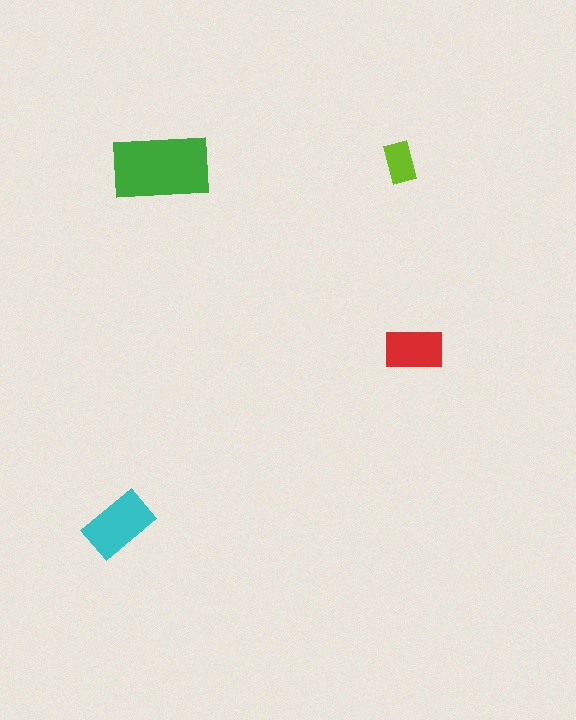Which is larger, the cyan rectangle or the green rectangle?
The green one.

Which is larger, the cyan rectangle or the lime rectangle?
The cyan one.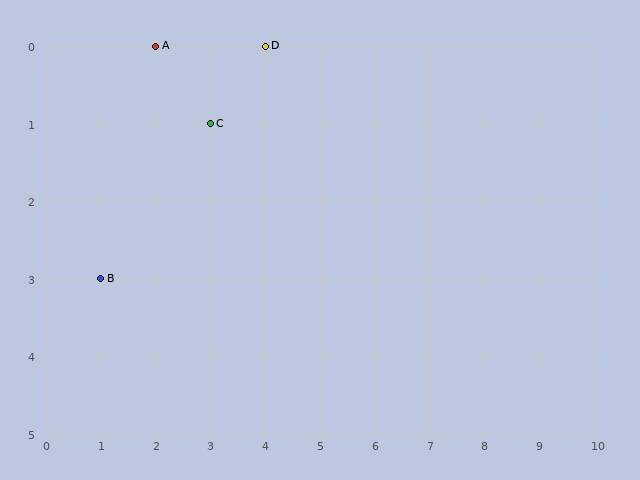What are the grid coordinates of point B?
Point B is at grid coordinates (1, 3).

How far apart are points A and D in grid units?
Points A and D are 2 columns apart.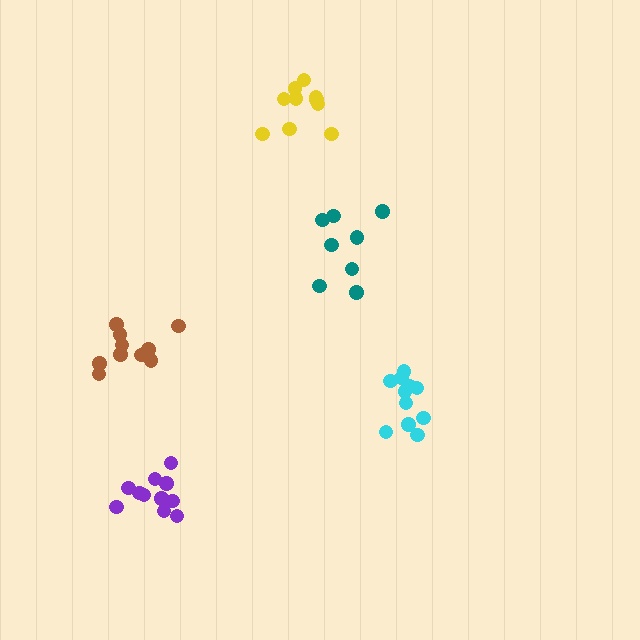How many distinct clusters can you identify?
There are 5 distinct clusters.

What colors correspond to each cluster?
The clusters are colored: yellow, cyan, purple, teal, brown.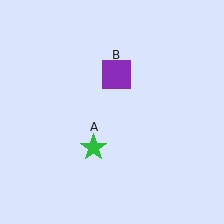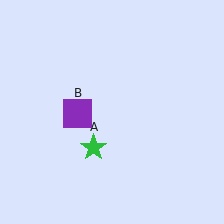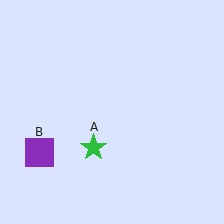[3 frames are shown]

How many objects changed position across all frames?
1 object changed position: purple square (object B).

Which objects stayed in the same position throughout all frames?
Green star (object A) remained stationary.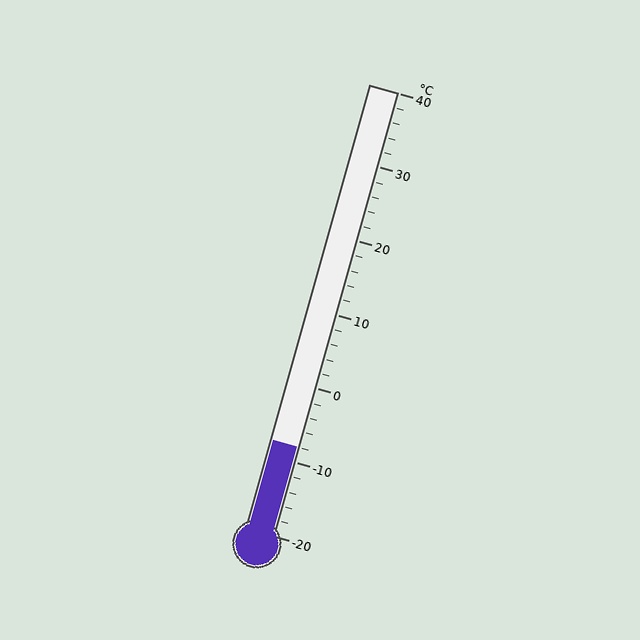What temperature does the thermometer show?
The thermometer shows approximately -8°C.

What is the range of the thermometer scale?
The thermometer scale ranges from -20°C to 40°C.